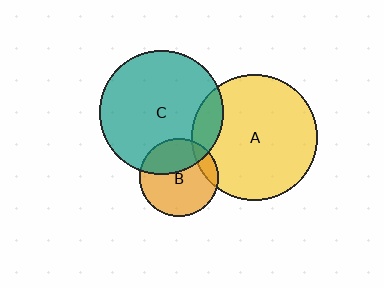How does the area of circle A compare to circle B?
Approximately 2.6 times.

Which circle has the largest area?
Circle A (yellow).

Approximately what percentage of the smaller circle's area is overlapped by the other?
Approximately 10%.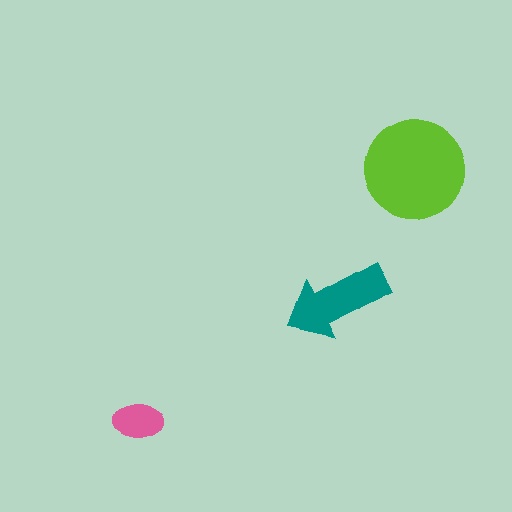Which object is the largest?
The lime circle.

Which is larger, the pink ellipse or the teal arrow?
The teal arrow.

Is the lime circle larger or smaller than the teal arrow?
Larger.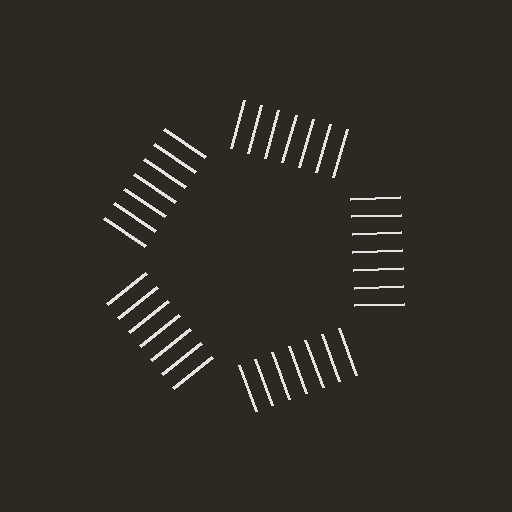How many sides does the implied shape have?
5 sides — the line-ends trace a pentagon.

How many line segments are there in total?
35 — 7 along each of the 5 edges.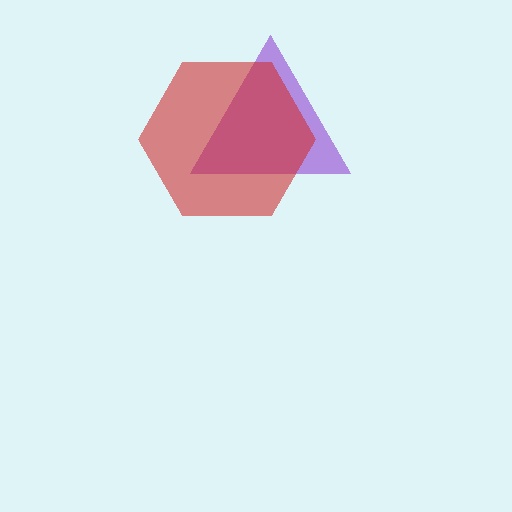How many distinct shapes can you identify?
There are 2 distinct shapes: a purple triangle, a red hexagon.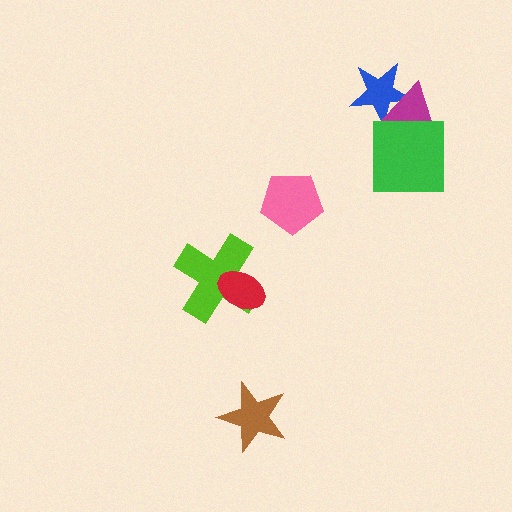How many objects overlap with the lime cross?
1 object overlaps with the lime cross.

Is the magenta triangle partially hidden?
Yes, it is partially covered by another shape.